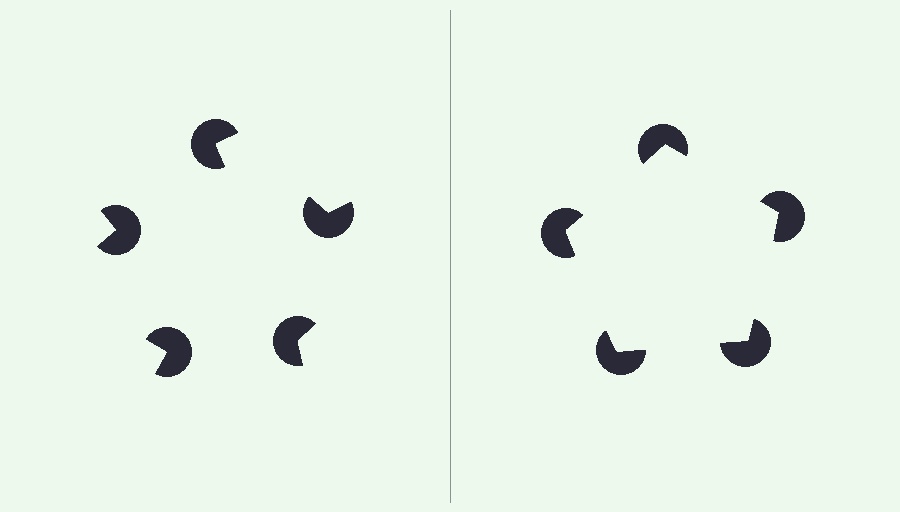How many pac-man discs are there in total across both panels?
10 — 5 on each side.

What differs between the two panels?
The pac-man discs are positioned identically on both sides; only the wedge orientations differ. On the right they align to a pentagon; on the left they are misaligned.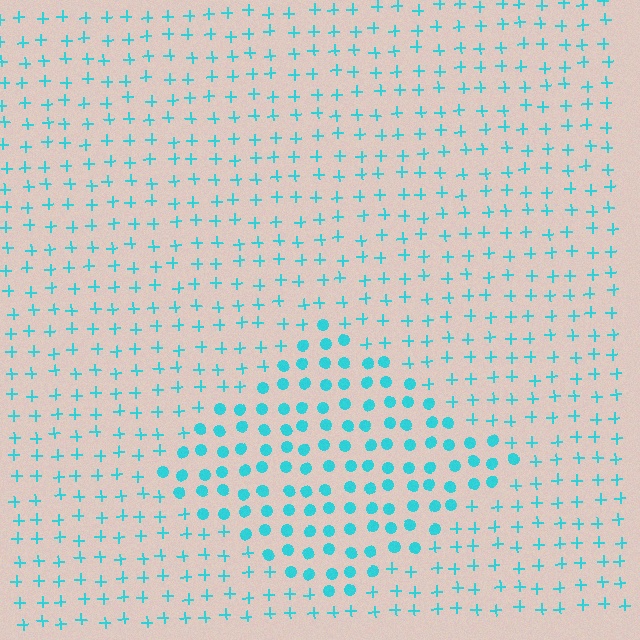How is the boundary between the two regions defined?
The boundary is defined by a change in element shape: circles inside vs. plus signs outside. All elements share the same color and spacing.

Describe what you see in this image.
The image is filled with small cyan elements arranged in a uniform grid. A diamond-shaped region contains circles, while the surrounding area contains plus signs. The boundary is defined purely by the change in element shape.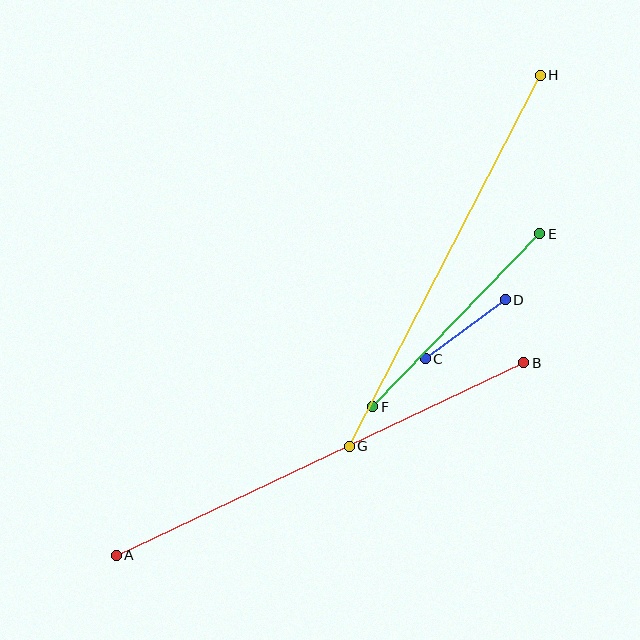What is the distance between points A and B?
The distance is approximately 451 pixels.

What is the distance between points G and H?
The distance is approximately 417 pixels.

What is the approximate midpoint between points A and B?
The midpoint is at approximately (320, 459) pixels.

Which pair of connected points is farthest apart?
Points A and B are farthest apart.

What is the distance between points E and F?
The distance is approximately 240 pixels.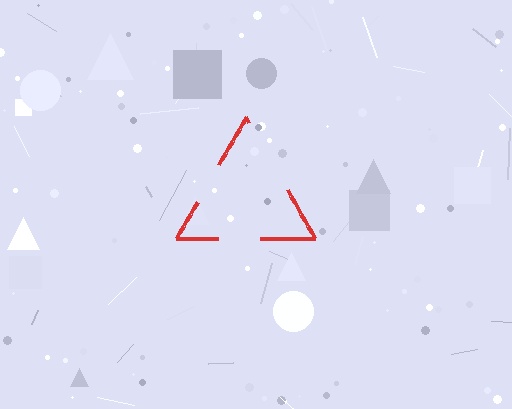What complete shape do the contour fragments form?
The contour fragments form a triangle.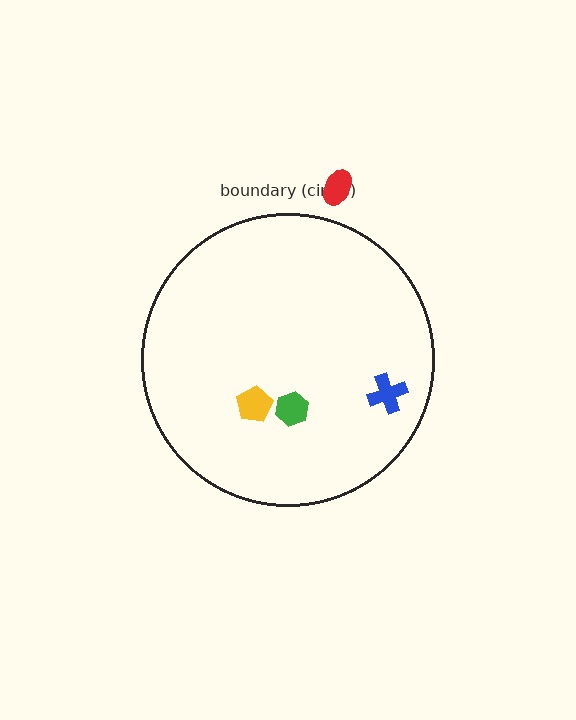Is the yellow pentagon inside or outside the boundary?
Inside.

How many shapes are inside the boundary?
3 inside, 1 outside.